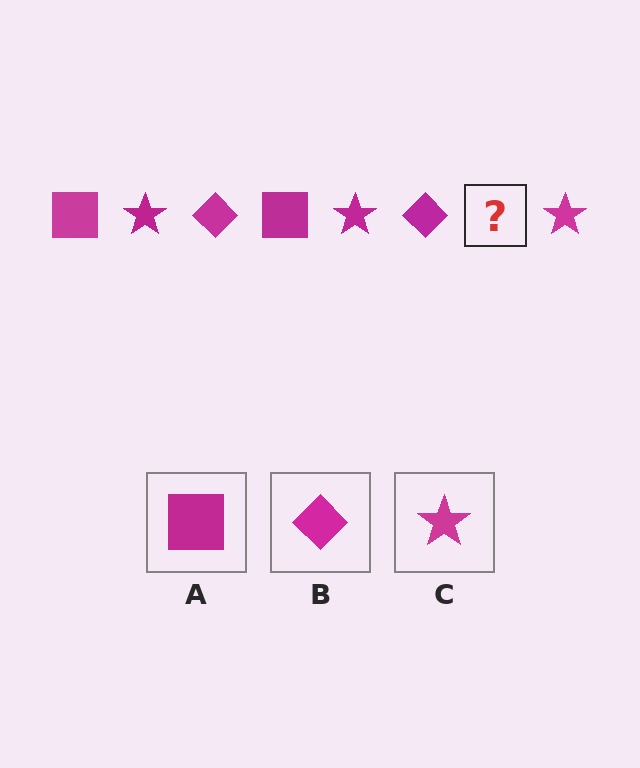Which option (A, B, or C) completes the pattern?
A.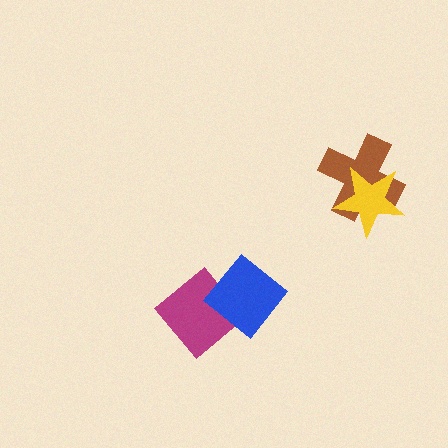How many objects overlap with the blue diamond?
1 object overlaps with the blue diamond.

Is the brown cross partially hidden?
Yes, it is partially covered by another shape.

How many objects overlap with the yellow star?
1 object overlaps with the yellow star.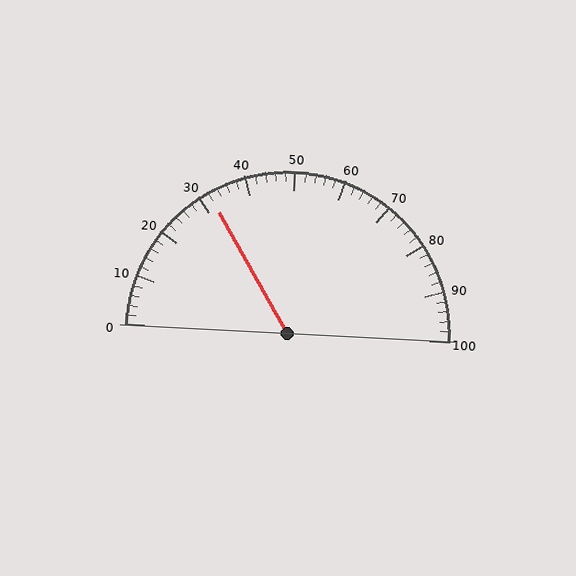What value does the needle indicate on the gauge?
The needle indicates approximately 32.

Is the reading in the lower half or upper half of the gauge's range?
The reading is in the lower half of the range (0 to 100).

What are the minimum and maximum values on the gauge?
The gauge ranges from 0 to 100.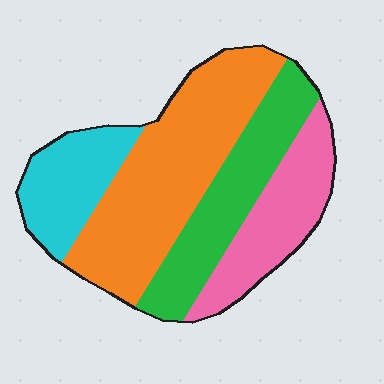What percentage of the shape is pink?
Pink takes up about one fifth (1/5) of the shape.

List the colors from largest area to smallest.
From largest to smallest: orange, green, pink, cyan.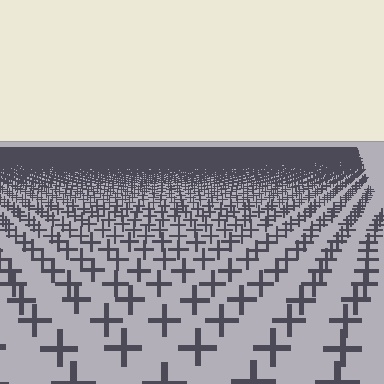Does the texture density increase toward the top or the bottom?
Density increases toward the top.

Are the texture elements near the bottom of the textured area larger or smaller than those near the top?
Larger. Near the bottom, elements are closer to the viewer and appear at a bigger on-screen size.